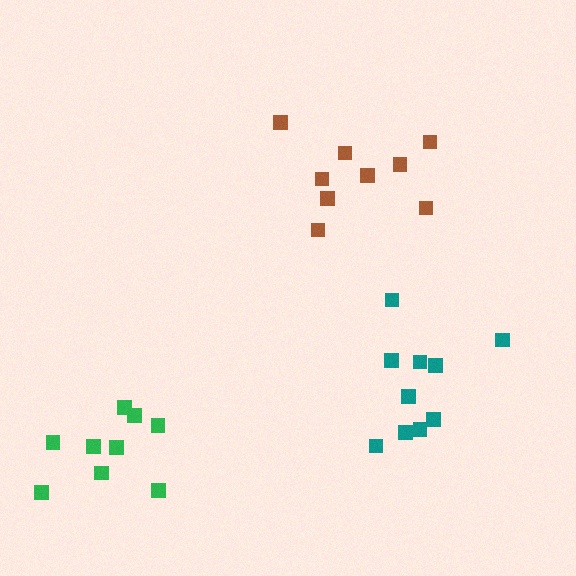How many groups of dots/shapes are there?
There are 3 groups.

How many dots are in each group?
Group 1: 9 dots, Group 2: 10 dots, Group 3: 9 dots (28 total).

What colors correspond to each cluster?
The clusters are colored: green, teal, brown.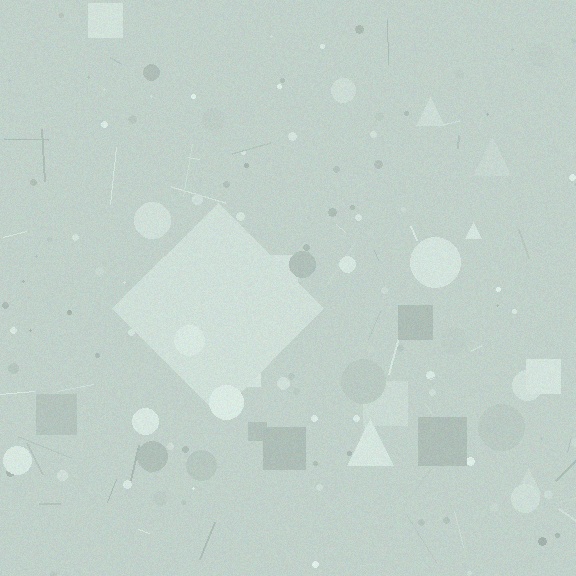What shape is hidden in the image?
A diamond is hidden in the image.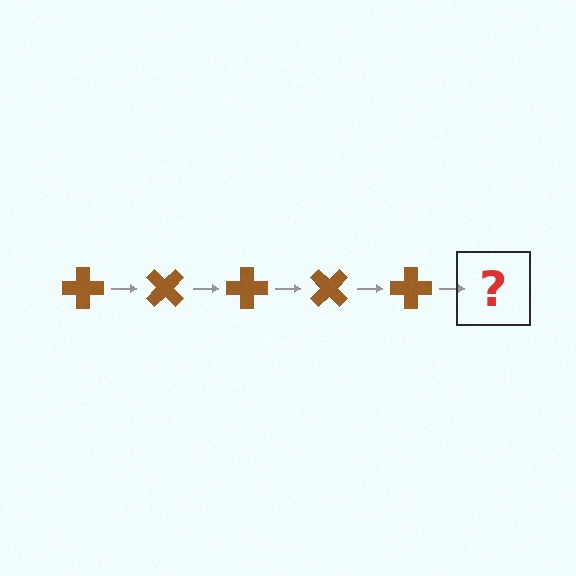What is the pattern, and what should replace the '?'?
The pattern is that the cross rotates 45 degrees each step. The '?' should be a brown cross rotated 225 degrees.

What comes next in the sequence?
The next element should be a brown cross rotated 225 degrees.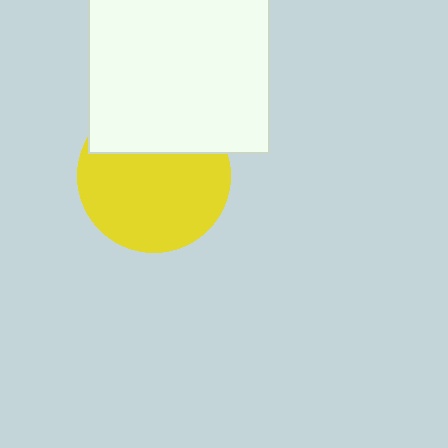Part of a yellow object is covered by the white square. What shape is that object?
It is a circle.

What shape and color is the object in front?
The object in front is a white square.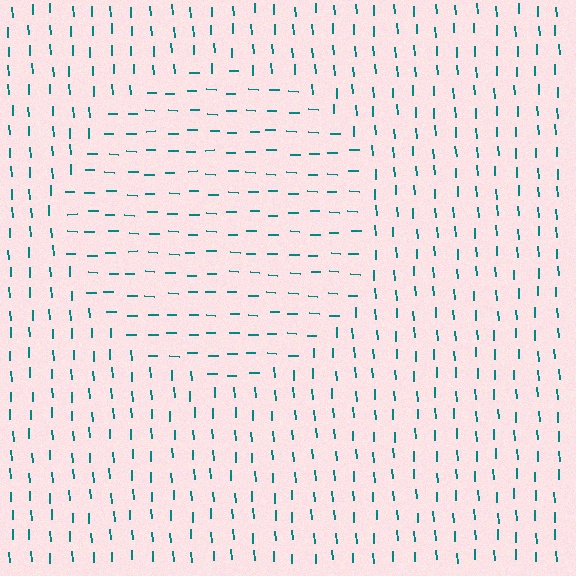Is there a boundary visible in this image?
Yes, there is a texture boundary formed by a change in line orientation.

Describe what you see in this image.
The image is filled with small teal line segments. A circle region in the image has lines oriented differently from the surrounding lines, creating a visible texture boundary.